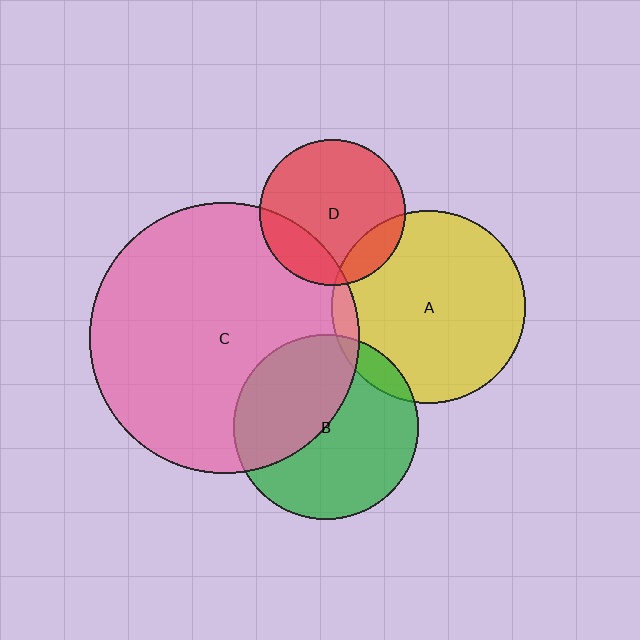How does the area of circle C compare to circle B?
Approximately 2.2 times.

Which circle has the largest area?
Circle C (pink).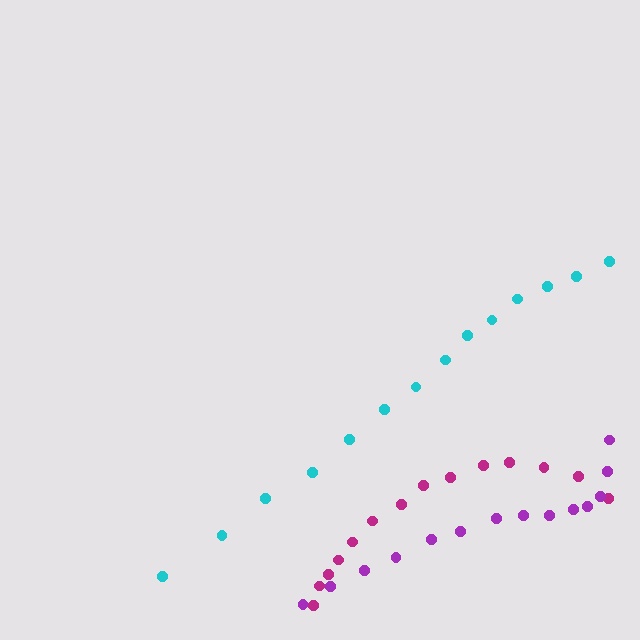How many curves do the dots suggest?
There are 3 distinct paths.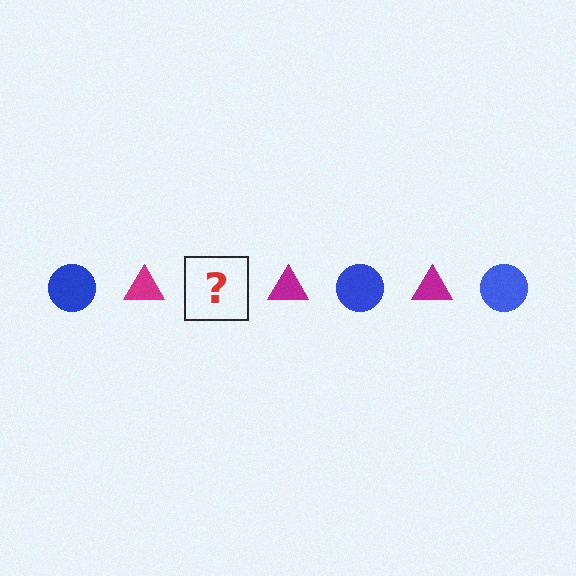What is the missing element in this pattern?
The missing element is a blue circle.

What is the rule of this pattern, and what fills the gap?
The rule is that the pattern alternates between blue circle and magenta triangle. The gap should be filled with a blue circle.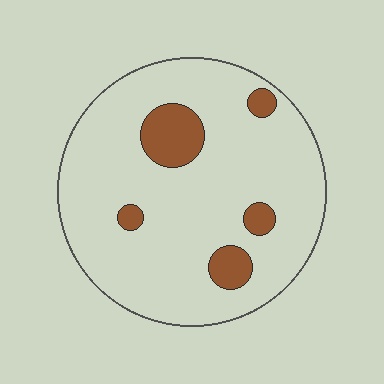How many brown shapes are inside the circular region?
5.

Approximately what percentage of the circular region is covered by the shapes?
Approximately 10%.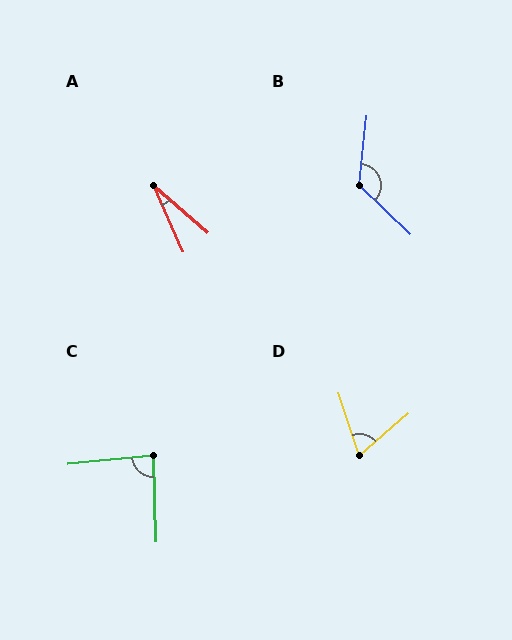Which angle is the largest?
B, at approximately 128 degrees.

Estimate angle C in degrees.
Approximately 86 degrees.